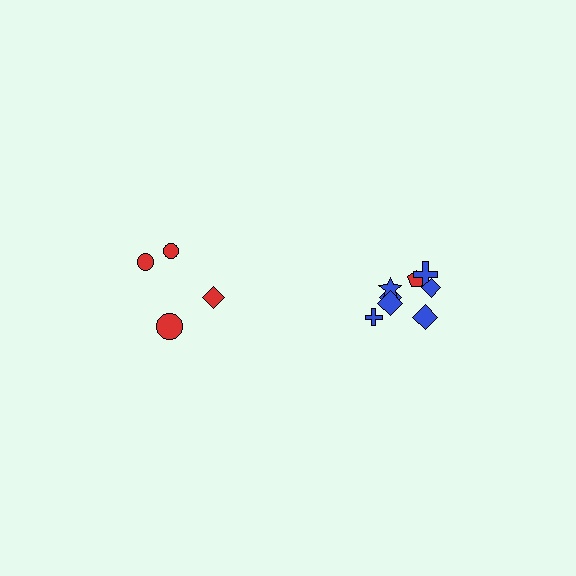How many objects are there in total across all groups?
There are 12 objects.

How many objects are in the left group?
There are 4 objects.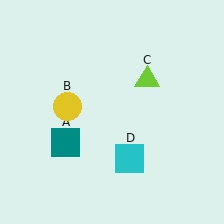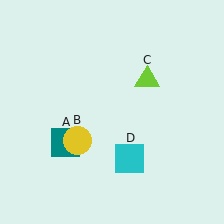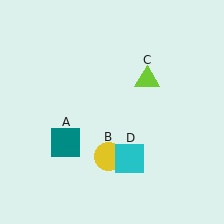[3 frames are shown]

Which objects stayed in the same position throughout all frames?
Teal square (object A) and lime triangle (object C) and cyan square (object D) remained stationary.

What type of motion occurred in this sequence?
The yellow circle (object B) rotated counterclockwise around the center of the scene.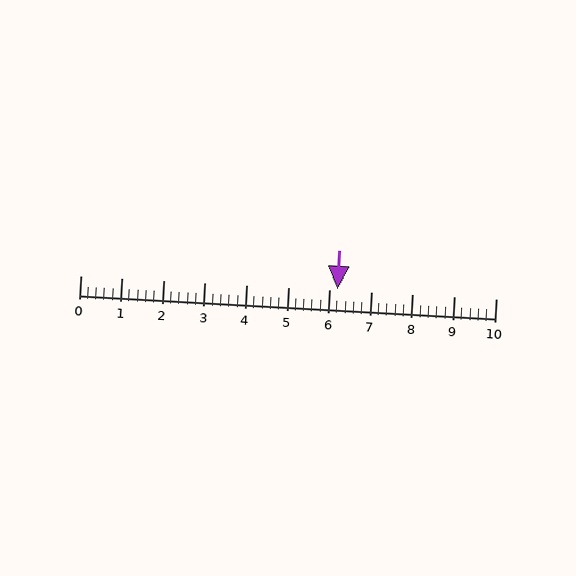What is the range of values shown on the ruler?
The ruler shows values from 0 to 10.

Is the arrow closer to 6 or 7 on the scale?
The arrow is closer to 6.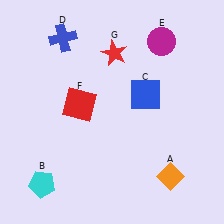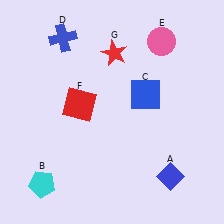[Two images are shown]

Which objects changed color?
A changed from orange to blue. E changed from magenta to pink.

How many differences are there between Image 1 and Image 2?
There are 2 differences between the two images.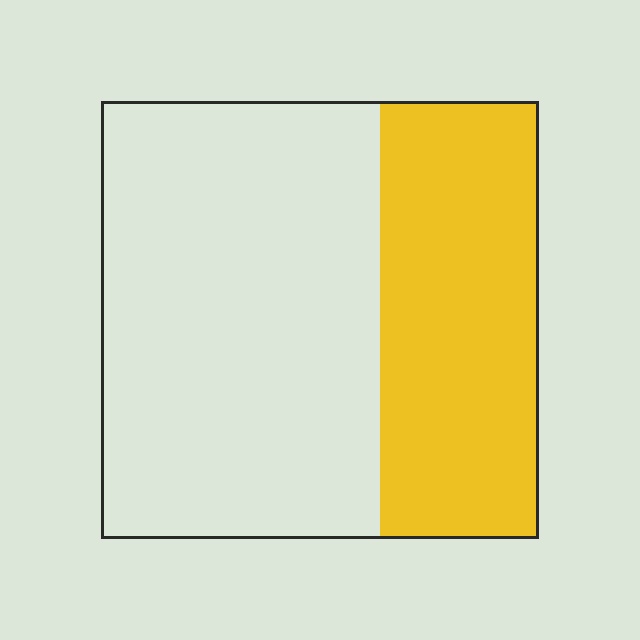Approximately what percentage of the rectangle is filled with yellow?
Approximately 35%.